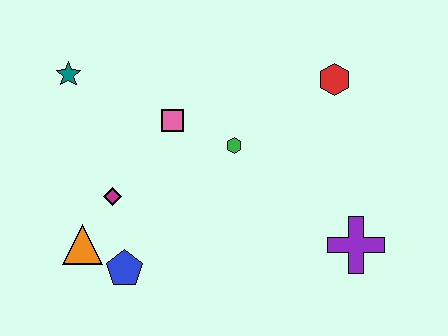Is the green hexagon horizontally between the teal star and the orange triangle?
No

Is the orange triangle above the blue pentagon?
Yes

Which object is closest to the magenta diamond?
The orange triangle is closest to the magenta diamond.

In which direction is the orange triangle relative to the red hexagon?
The orange triangle is to the left of the red hexagon.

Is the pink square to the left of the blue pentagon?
No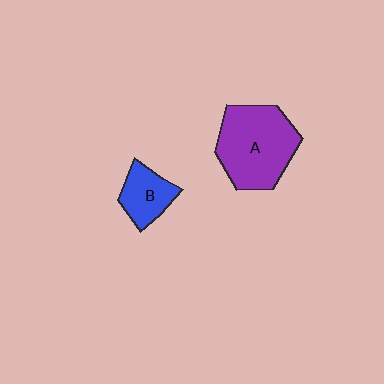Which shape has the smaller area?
Shape B (blue).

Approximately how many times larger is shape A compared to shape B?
Approximately 2.3 times.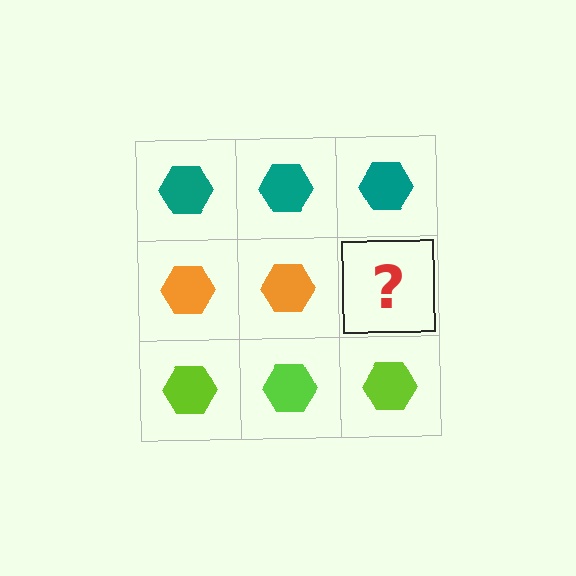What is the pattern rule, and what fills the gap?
The rule is that each row has a consistent color. The gap should be filled with an orange hexagon.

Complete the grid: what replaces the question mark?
The question mark should be replaced with an orange hexagon.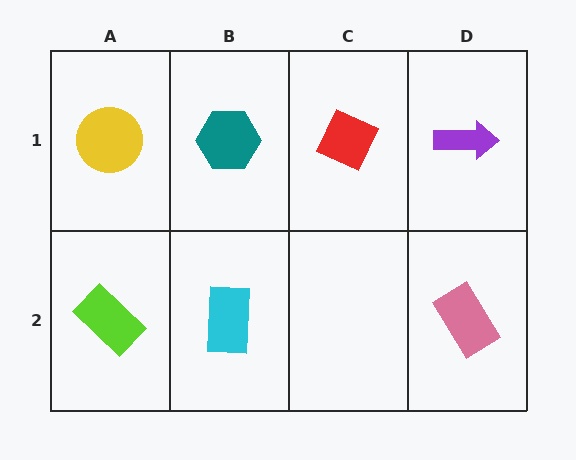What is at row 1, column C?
A red diamond.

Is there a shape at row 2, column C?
No, that cell is empty.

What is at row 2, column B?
A cyan rectangle.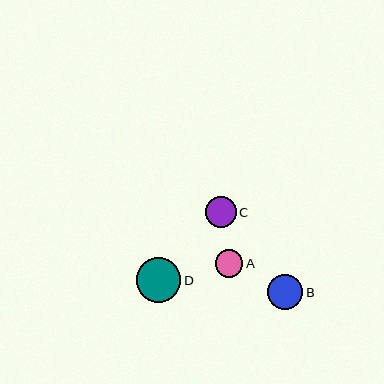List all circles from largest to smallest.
From largest to smallest: D, B, C, A.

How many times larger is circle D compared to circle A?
Circle D is approximately 1.6 times the size of circle A.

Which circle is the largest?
Circle D is the largest with a size of approximately 45 pixels.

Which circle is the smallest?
Circle A is the smallest with a size of approximately 27 pixels.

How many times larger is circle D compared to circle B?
Circle D is approximately 1.3 times the size of circle B.